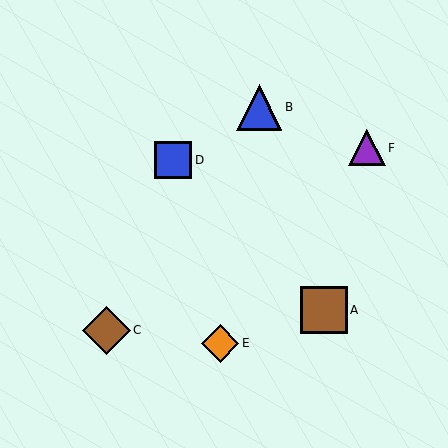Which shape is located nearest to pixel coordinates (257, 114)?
The blue triangle (labeled B) at (259, 108) is nearest to that location.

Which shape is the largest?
The brown diamond (labeled C) is the largest.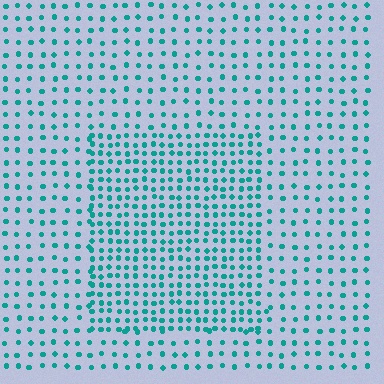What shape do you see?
I see a rectangle.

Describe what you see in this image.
The image contains small teal elements arranged at two different densities. A rectangle-shaped region is visible where the elements are more densely packed than the surrounding area.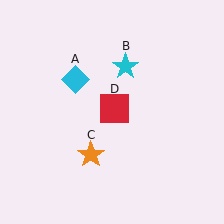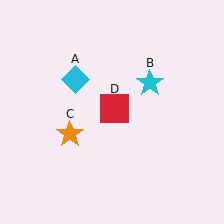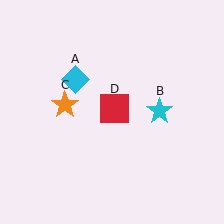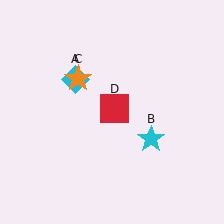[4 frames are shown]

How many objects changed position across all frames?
2 objects changed position: cyan star (object B), orange star (object C).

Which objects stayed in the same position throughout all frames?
Cyan diamond (object A) and red square (object D) remained stationary.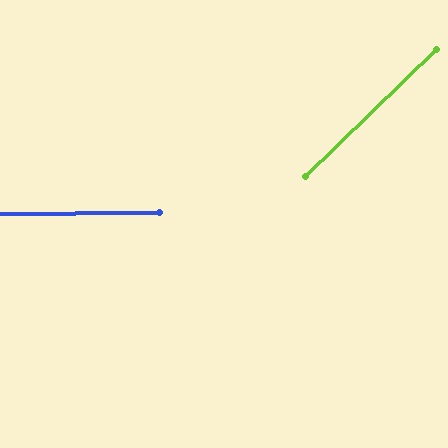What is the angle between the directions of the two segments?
Approximately 43 degrees.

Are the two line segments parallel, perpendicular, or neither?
Neither parallel nor perpendicular — they differ by about 43°.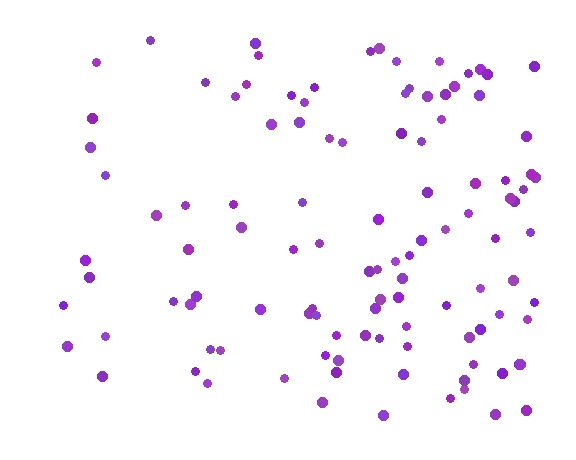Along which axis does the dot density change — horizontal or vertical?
Horizontal.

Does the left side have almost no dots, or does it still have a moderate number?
Still a moderate number, just noticeably fewer than the right.